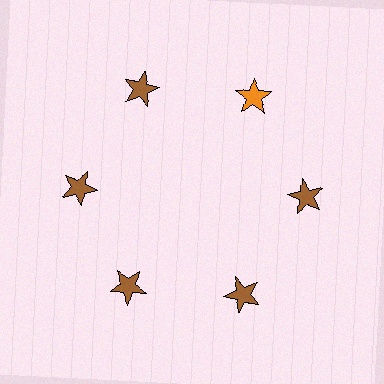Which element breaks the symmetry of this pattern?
The orange star at roughly the 1 o'clock position breaks the symmetry. All other shapes are brown stars.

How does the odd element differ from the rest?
It has a different color: orange instead of brown.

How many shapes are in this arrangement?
There are 6 shapes arranged in a ring pattern.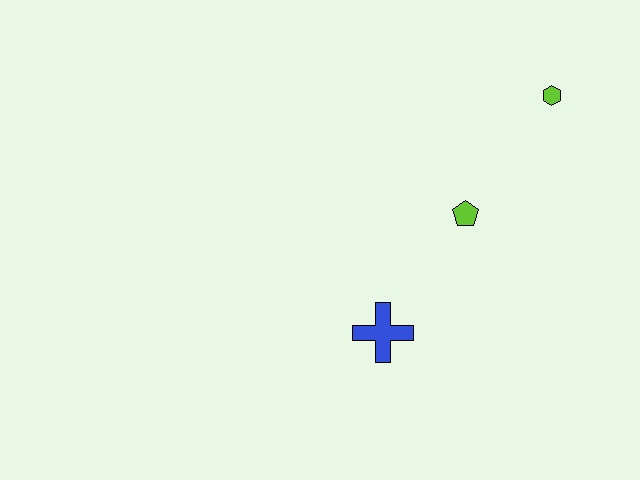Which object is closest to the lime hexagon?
The lime pentagon is closest to the lime hexagon.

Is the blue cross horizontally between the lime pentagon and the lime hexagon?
No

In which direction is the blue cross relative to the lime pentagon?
The blue cross is below the lime pentagon.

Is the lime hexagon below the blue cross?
No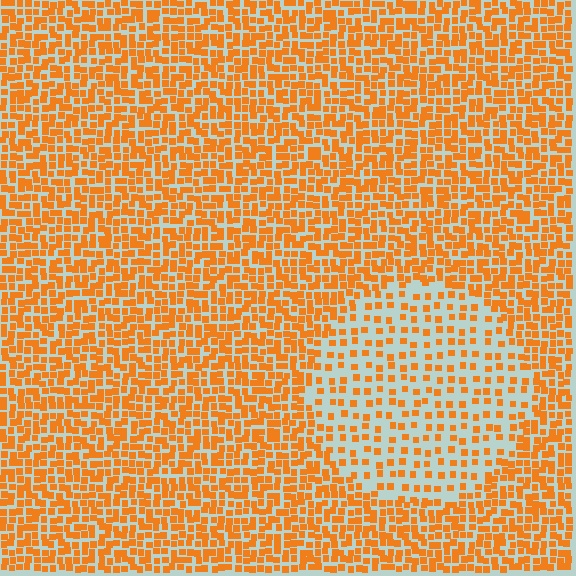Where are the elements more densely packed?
The elements are more densely packed outside the circle boundary.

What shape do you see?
I see a circle.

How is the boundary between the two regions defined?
The boundary is defined by a change in element density (approximately 2.2x ratio). All elements are the same color, size, and shape.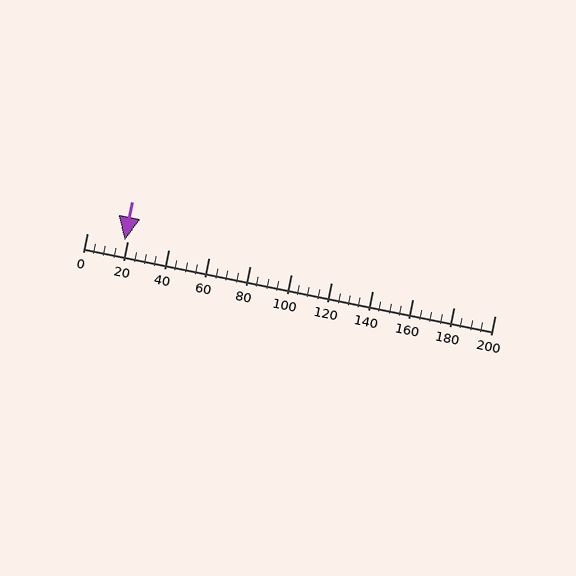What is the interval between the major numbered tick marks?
The major tick marks are spaced 20 units apart.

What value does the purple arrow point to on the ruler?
The purple arrow points to approximately 18.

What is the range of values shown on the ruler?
The ruler shows values from 0 to 200.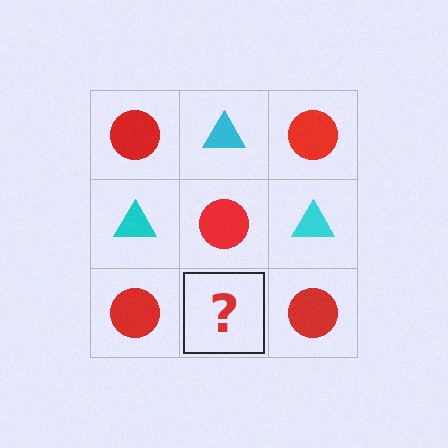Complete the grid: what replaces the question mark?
The question mark should be replaced with a cyan triangle.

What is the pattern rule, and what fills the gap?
The rule is that it alternates red circle and cyan triangle in a checkerboard pattern. The gap should be filled with a cyan triangle.